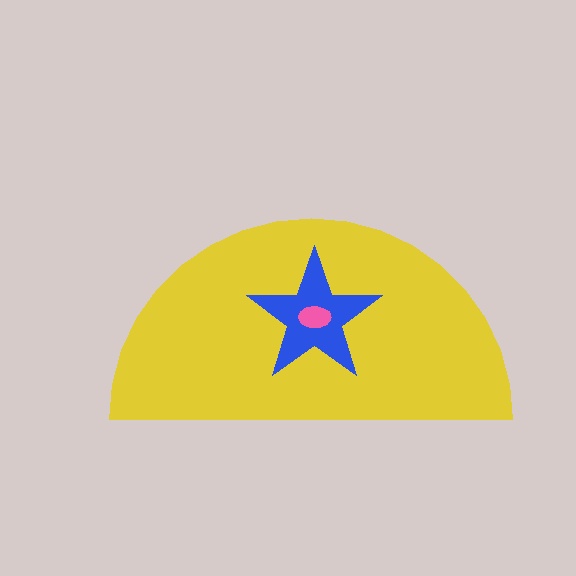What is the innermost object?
The pink ellipse.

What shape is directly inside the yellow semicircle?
The blue star.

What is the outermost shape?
The yellow semicircle.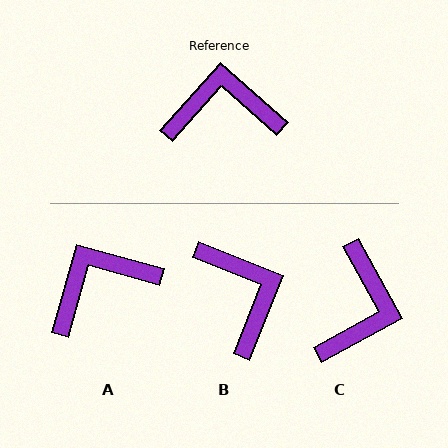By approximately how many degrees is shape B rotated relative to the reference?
Approximately 70 degrees clockwise.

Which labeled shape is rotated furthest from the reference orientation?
C, about 110 degrees away.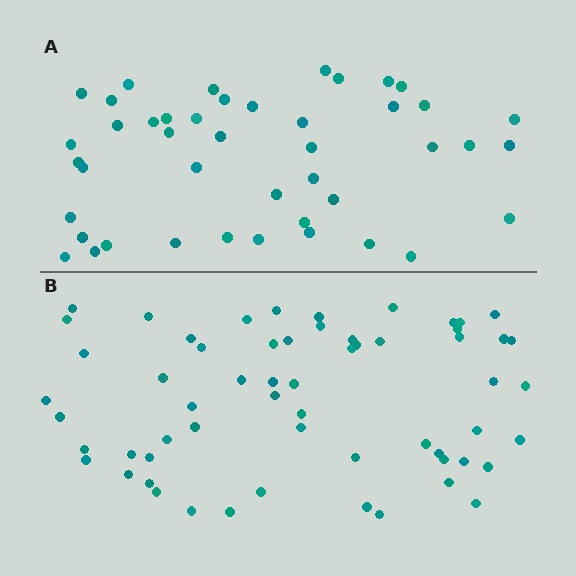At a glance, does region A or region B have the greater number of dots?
Region B (the bottom region) has more dots.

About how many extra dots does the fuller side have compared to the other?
Region B has approximately 15 more dots than region A.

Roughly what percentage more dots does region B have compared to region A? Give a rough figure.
About 35% more.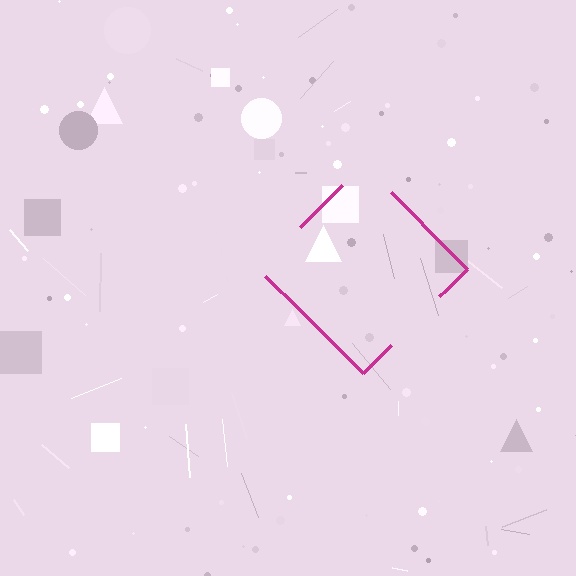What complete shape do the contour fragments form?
The contour fragments form a diamond.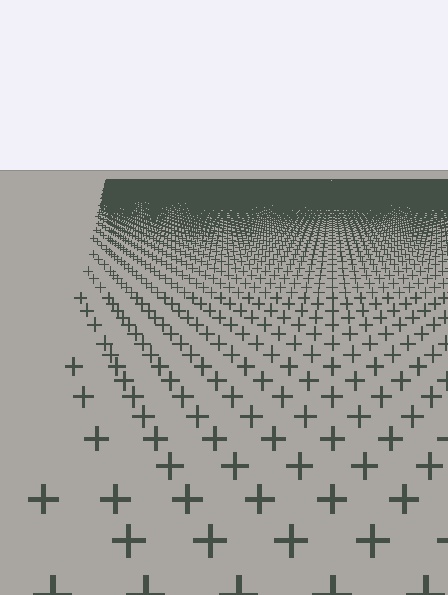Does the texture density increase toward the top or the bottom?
Density increases toward the top.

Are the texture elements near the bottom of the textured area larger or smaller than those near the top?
Larger. Near the bottom, elements are closer to the viewer and appear at a bigger on-screen size.